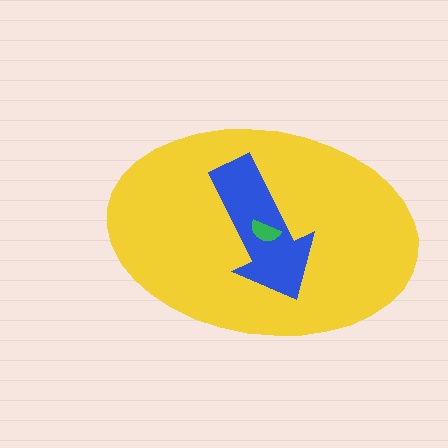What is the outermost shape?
The yellow ellipse.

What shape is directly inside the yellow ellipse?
The blue arrow.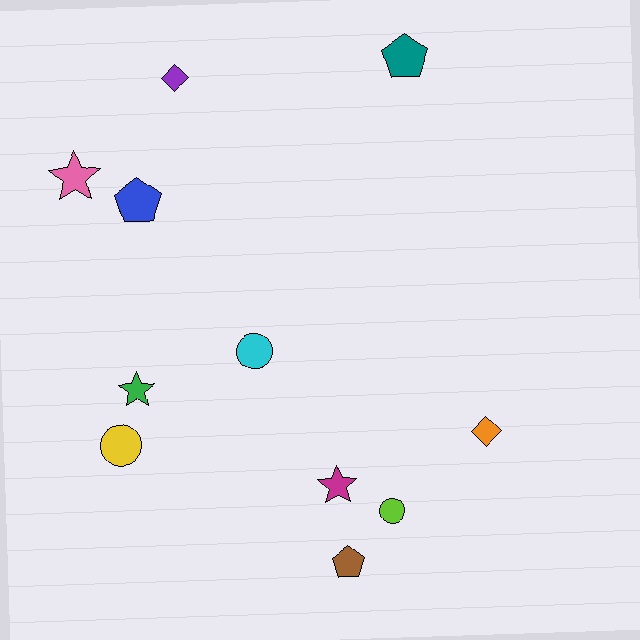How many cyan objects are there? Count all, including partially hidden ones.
There is 1 cyan object.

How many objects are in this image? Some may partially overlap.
There are 11 objects.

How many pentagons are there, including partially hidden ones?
There are 3 pentagons.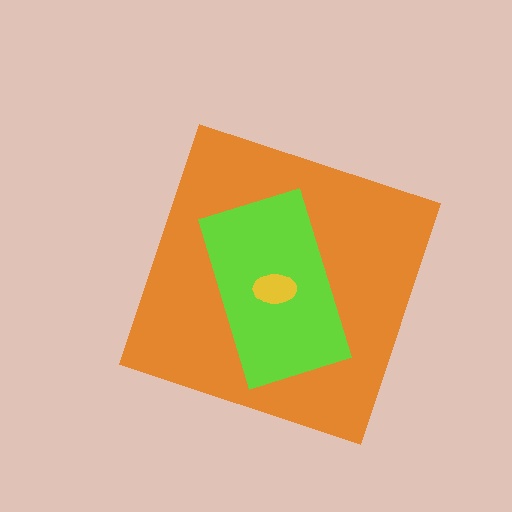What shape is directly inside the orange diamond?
The lime rectangle.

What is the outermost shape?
The orange diamond.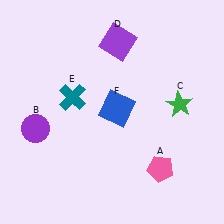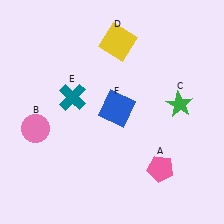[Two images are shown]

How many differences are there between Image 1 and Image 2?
There are 2 differences between the two images.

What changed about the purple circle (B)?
In Image 1, B is purple. In Image 2, it changed to pink.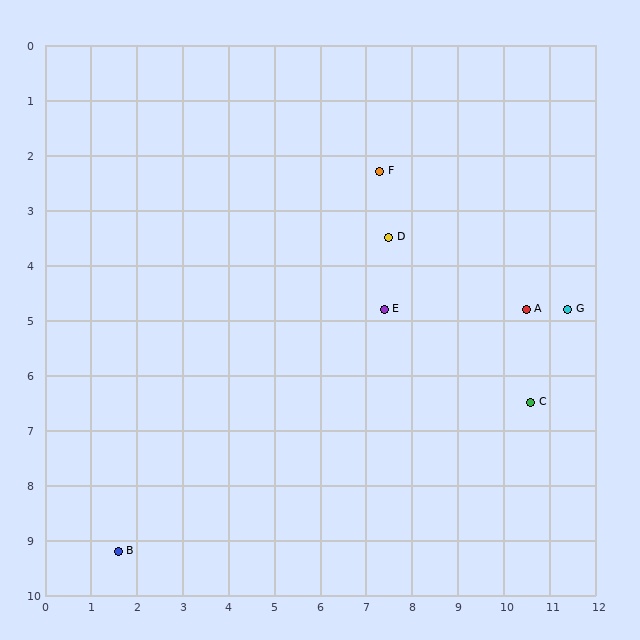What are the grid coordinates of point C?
Point C is at approximately (10.6, 6.5).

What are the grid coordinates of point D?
Point D is at approximately (7.5, 3.5).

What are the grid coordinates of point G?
Point G is at approximately (11.4, 4.8).